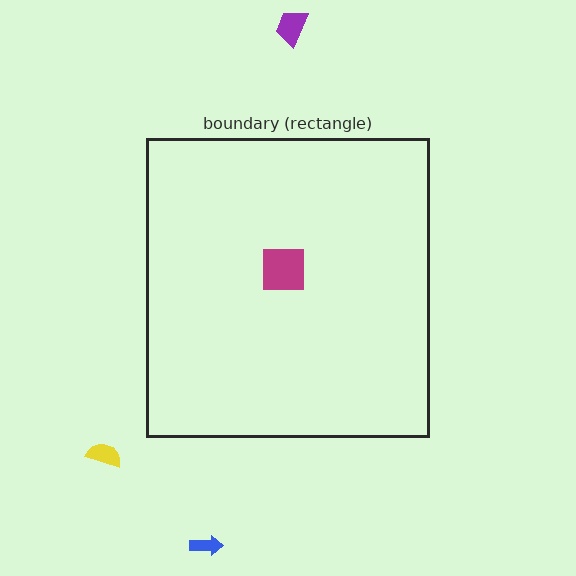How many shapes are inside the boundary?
1 inside, 3 outside.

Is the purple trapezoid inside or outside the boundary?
Outside.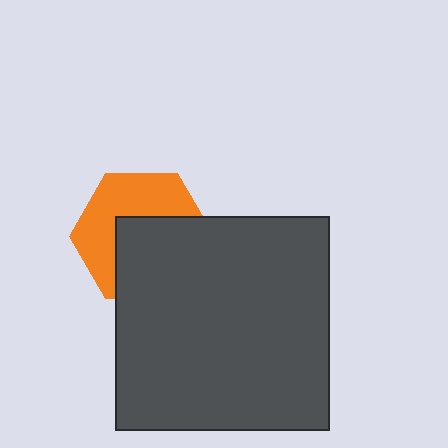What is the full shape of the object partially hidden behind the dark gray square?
The partially hidden object is an orange hexagon.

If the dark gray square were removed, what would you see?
You would see the complete orange hexagon.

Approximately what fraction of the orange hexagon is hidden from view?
Roughly 51% of the orange hexagon is hidden behind the dark gray square.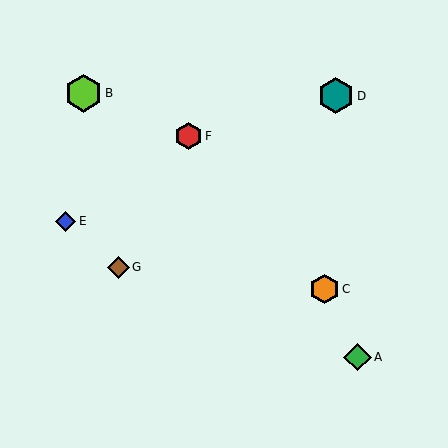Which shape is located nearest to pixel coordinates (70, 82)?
The lime hexagon (labeled B) at (83, 93) is nearest to that location.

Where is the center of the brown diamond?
The center of the brown diamond is at (118, 267).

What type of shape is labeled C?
Shape C is an orange hexagon.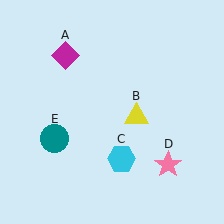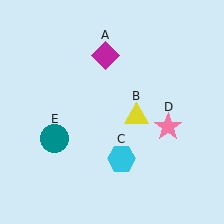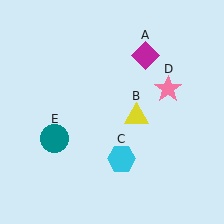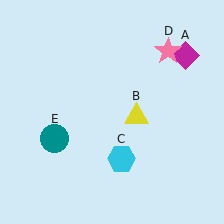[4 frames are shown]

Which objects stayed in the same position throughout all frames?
Yellow triangle (object B) and cyan hexagon (object C) and teal circle (object E) remained stationary.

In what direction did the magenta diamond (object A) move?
The magenta diamond (object A) moved right.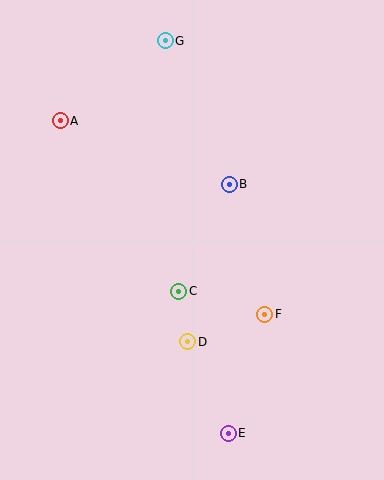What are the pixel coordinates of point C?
Point C is at (179, 291).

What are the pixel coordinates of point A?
Point A is at (60, 121).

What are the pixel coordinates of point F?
Point F is at (265, 314).